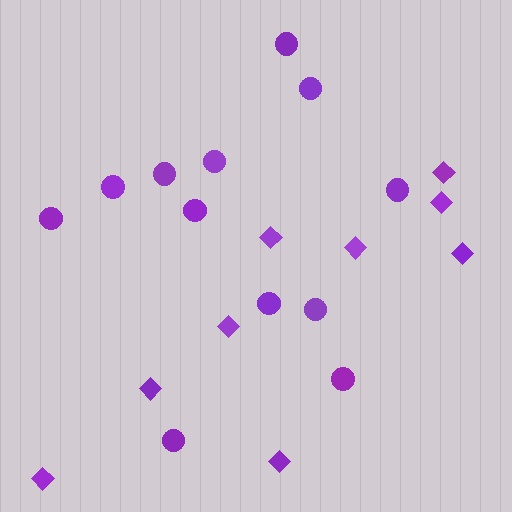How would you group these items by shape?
There are 2 groups: one group of circles (12) and one group of diamonds (9).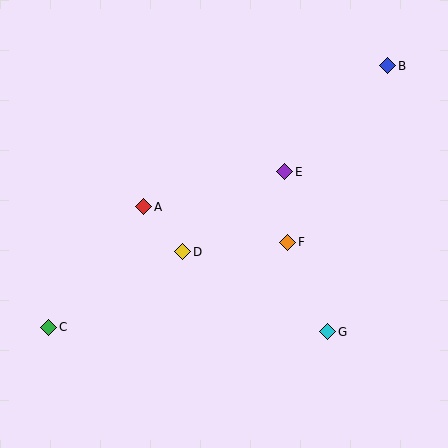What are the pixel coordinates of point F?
Point F is at (288, 242).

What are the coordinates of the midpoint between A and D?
The midpoint between A and D is at (163, 229).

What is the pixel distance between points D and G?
The distance between D and G is 166 pixels.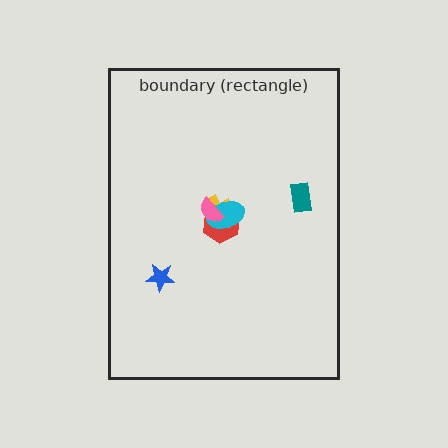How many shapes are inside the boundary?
6 inside, 0 outside.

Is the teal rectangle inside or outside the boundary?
Inside.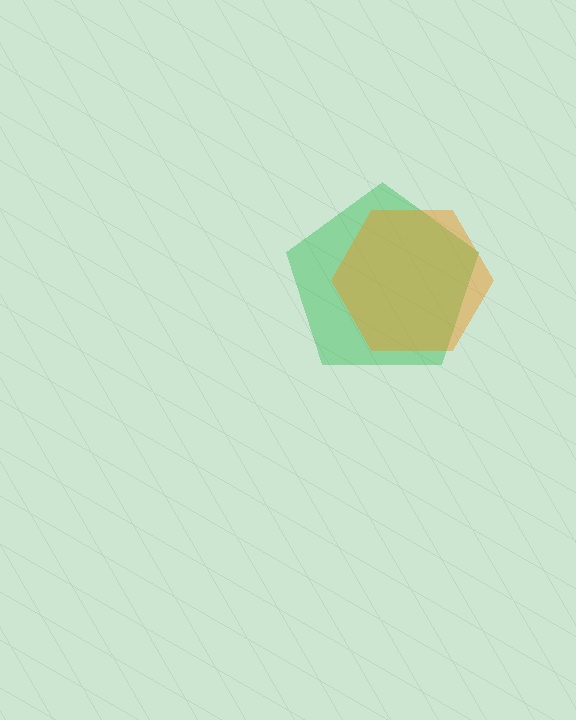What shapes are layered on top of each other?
The layered shapes are: a green pentagon, an orange hexagon.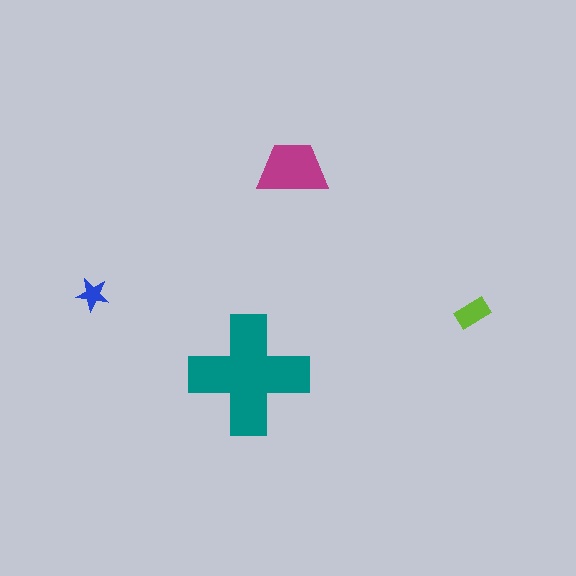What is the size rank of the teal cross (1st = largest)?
1st.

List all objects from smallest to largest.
The blue star, the lime rectangle, the magenta trapezoid, the teal cross.